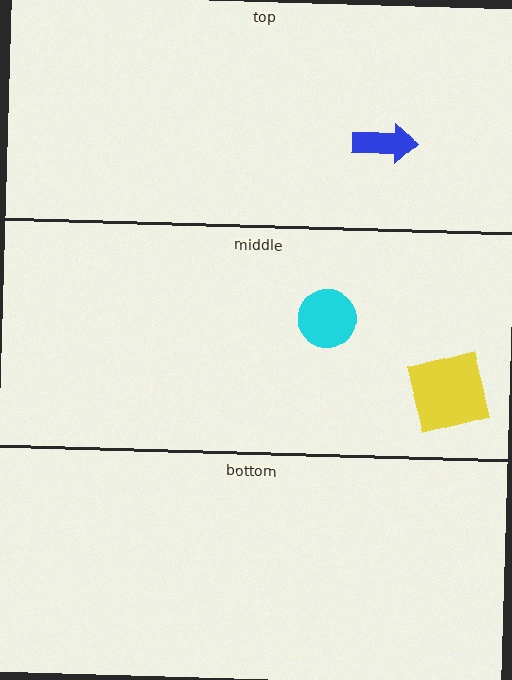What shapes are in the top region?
The blue arrow.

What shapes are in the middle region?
The cyan circle, the yellow square.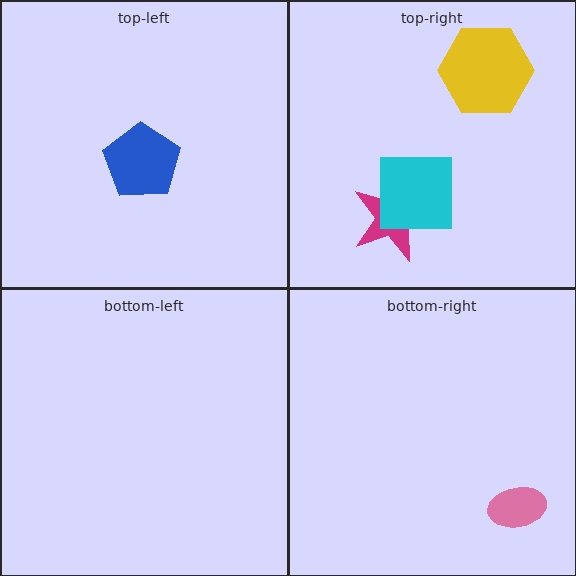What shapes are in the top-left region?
The blue pentagon.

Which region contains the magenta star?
The top-right region.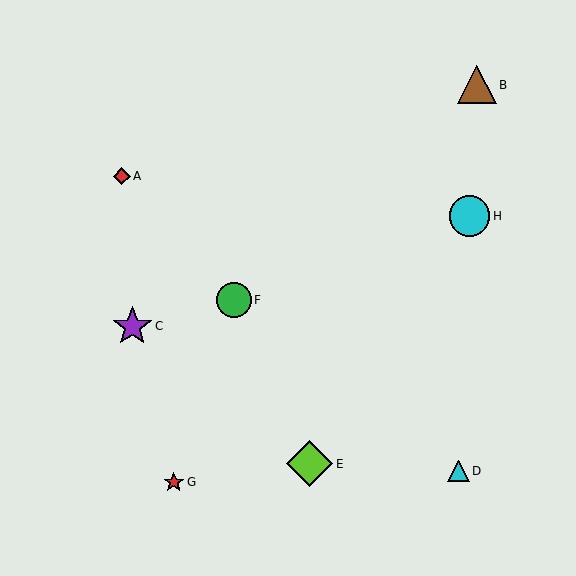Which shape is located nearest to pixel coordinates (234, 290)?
The green circle (labeled F) at (234, 300) is nearest to that location.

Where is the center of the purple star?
The center of the purple star is at (132, 326).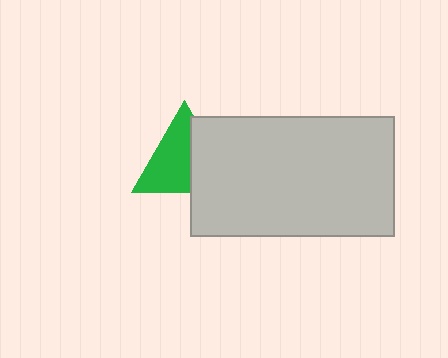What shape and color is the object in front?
The object in front is a light gray rectangle.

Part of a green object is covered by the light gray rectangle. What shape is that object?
It is a triangle.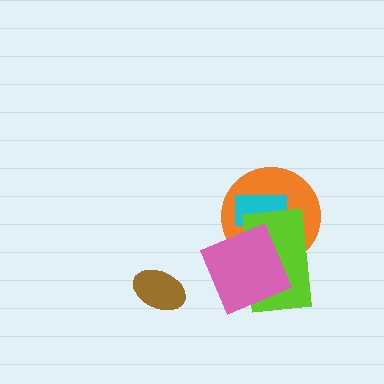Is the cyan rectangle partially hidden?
Yes, it is partially covered by another shape.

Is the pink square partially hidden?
No, no other shape covers it.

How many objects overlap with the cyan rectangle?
2 objects overlap with the cyan rectangle.